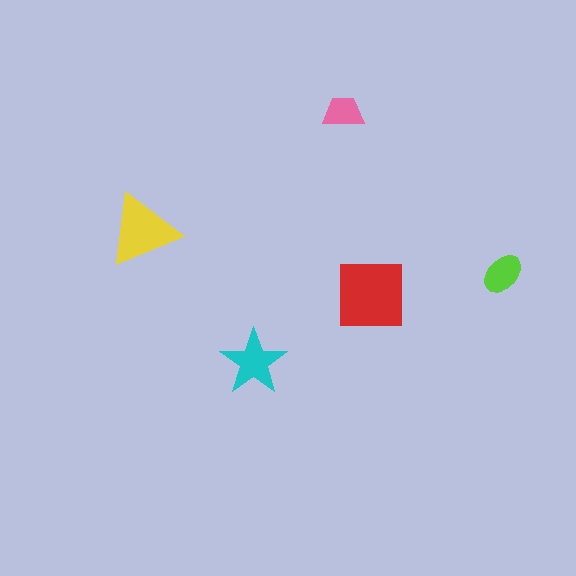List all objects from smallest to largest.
The pink trapezoid, the lime ellipse, the cyan star, the yellow triangle, the red square.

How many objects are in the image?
There are 5 objects in the image.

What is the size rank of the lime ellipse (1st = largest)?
4th.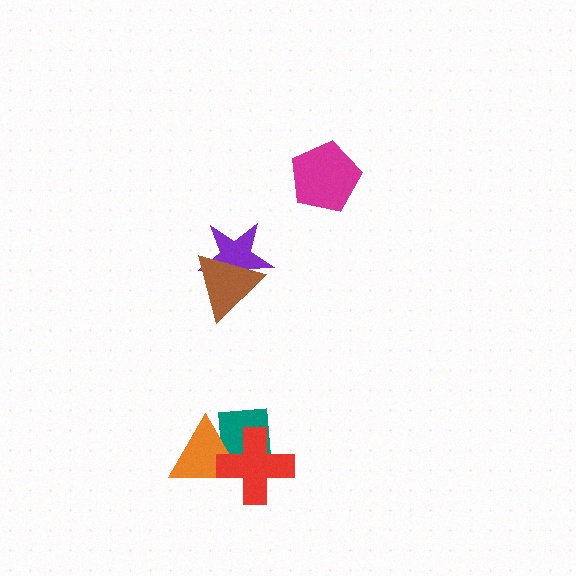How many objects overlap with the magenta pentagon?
0 objects overlap with the magenta pentagon.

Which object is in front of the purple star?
The brown triangle is in front of the purple star.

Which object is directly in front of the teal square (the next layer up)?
The orange triangle is directly in front of the teal square.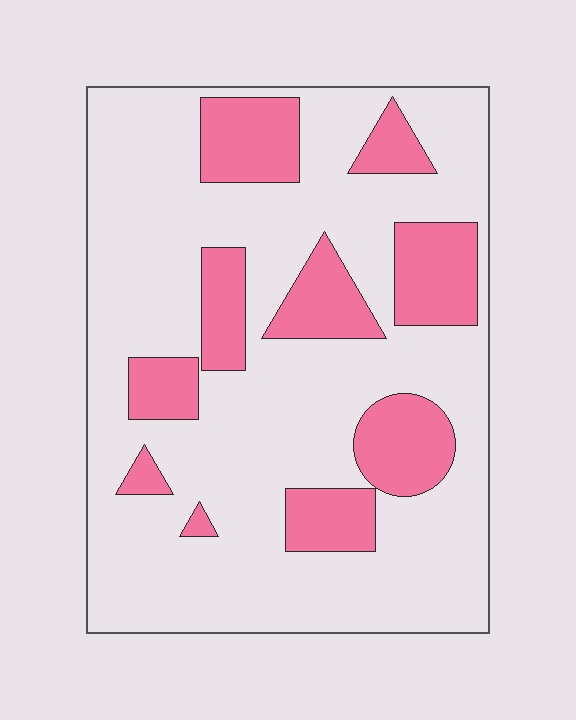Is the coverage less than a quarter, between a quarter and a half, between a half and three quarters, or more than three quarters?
Less than a quarter.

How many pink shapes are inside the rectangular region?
10.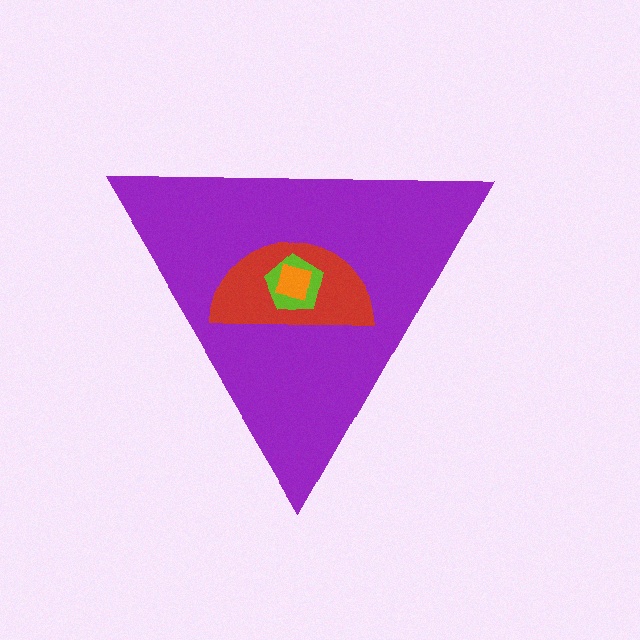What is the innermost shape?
The orange square.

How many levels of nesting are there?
4.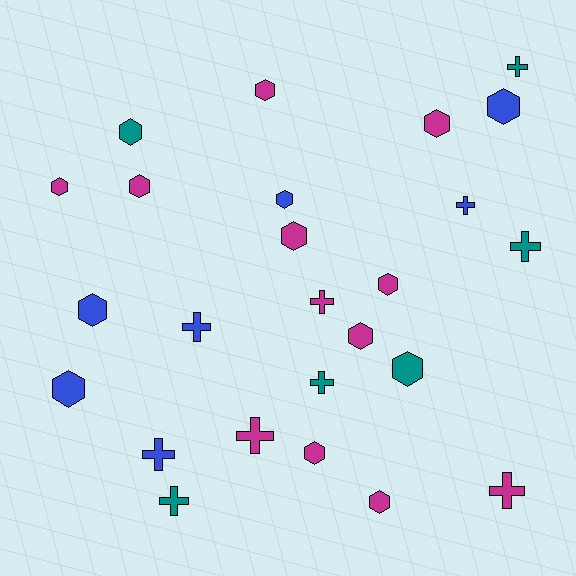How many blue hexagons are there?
There are 4 blue hexagons.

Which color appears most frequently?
Magenta, with 12 objects.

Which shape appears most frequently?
Hexagon, with 15 objects.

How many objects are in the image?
There are 25 objects.